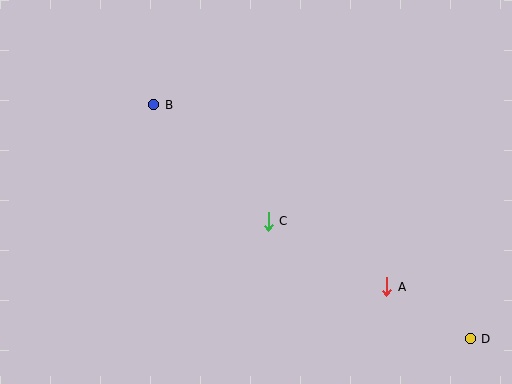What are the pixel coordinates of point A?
Point A is at (387, 287).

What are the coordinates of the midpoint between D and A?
The midpoint between D and A is at (428, 313).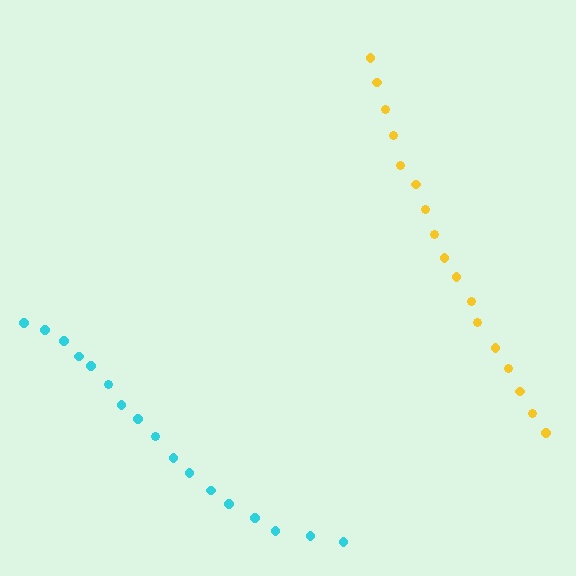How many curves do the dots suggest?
There are 2 distinct paths.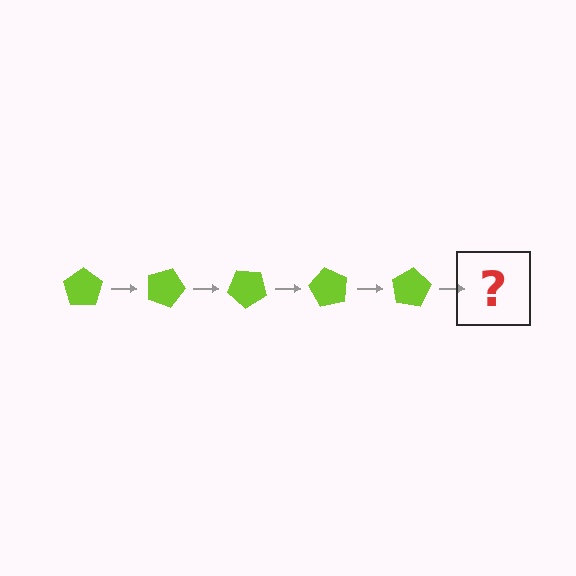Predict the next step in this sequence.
The next step is a lime pentagon rotated 100 degrees.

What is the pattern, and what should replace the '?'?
The pattern is that the pentagon rotates 20 degrees each step. The '?' should be a lime pentagon rotated 100 degrees.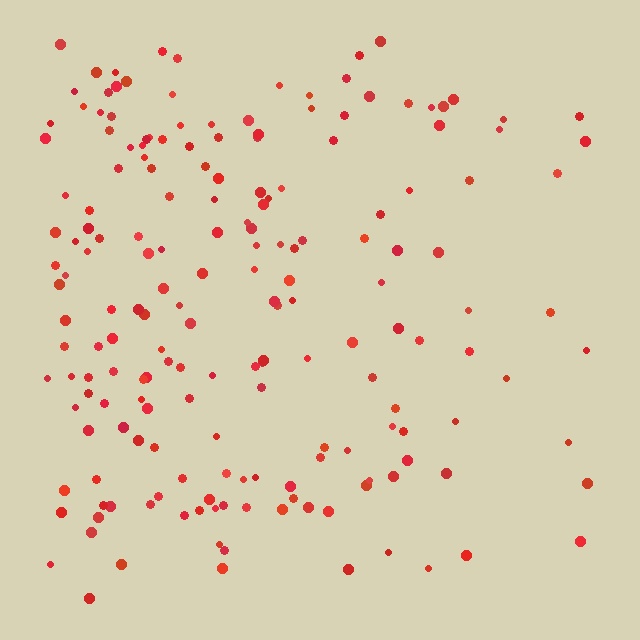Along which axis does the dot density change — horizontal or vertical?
Horizontal.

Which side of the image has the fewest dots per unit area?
The right.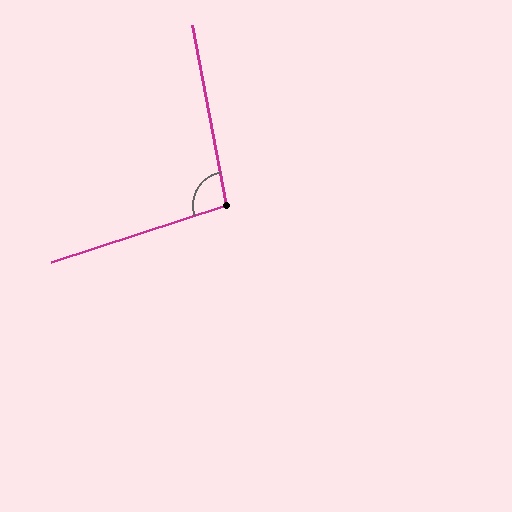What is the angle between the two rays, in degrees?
Approximately 97 degrees.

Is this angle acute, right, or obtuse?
It is obtuse.